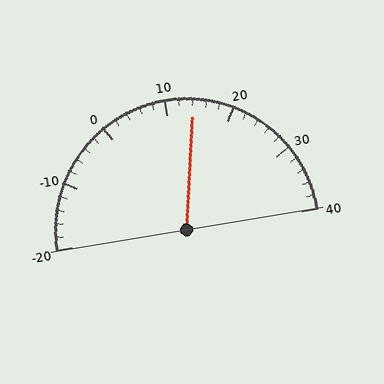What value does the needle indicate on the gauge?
The needle indicates approximately 14.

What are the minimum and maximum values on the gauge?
The gauge ranges from -20 to 40.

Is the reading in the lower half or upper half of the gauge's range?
The reading is in the upper half of the range (-20 to 40).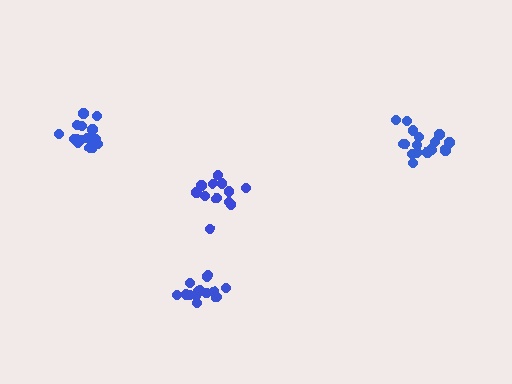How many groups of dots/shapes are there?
There are 4 groups.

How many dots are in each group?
Group 1: 16 dots, Group 2: 16 dots, Group 3: 12 dots, Group 4: 14 dots (58 total).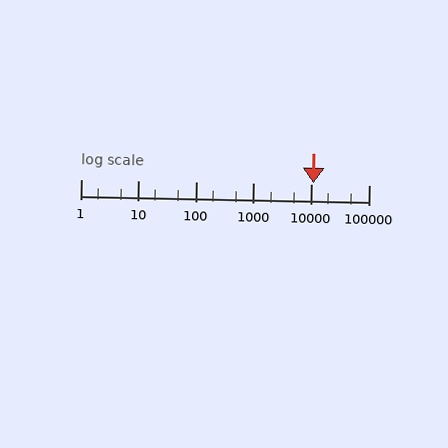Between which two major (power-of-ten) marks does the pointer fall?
The pointer is between 10000 and 100000.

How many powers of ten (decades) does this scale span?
The scale spans 5 decades, from 1 to 100000.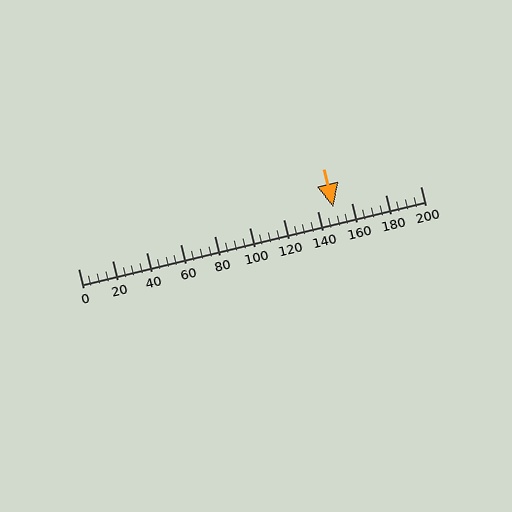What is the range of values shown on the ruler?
The ruler shows values from 0 to 200.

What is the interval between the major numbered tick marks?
The major tick marks are spaced 20 units apart.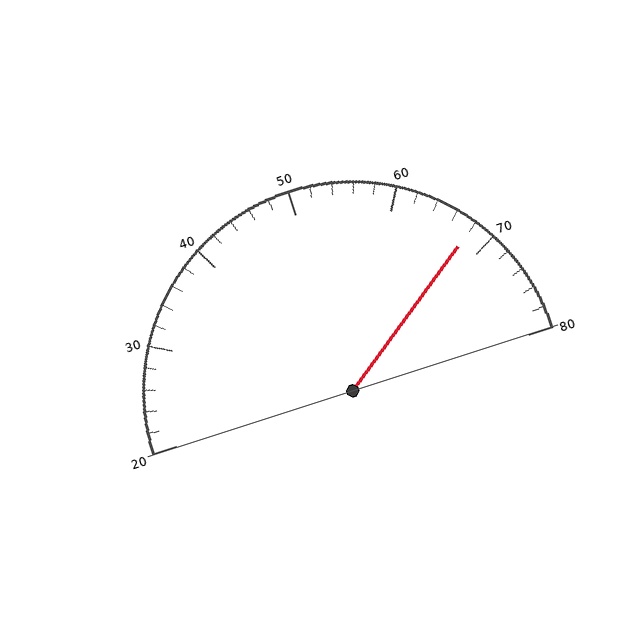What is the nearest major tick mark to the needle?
The nearest major tick mark is 70.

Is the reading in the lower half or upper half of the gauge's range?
The reading is in the upper half of the range (20 to 80).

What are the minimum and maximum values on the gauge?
The gauge ranges from 20 to 80.